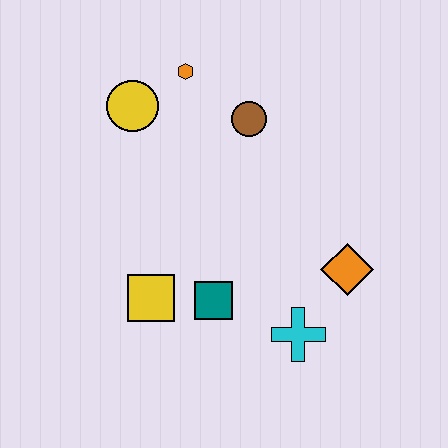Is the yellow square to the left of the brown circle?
Yes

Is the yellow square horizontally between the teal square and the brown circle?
No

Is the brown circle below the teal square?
No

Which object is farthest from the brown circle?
The cyan cross is farthest from the brown circle.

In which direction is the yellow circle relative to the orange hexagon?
The yellow circle is to the left of the orange hexagon.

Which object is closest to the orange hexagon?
The yellow circle is closest to the orange hexagon.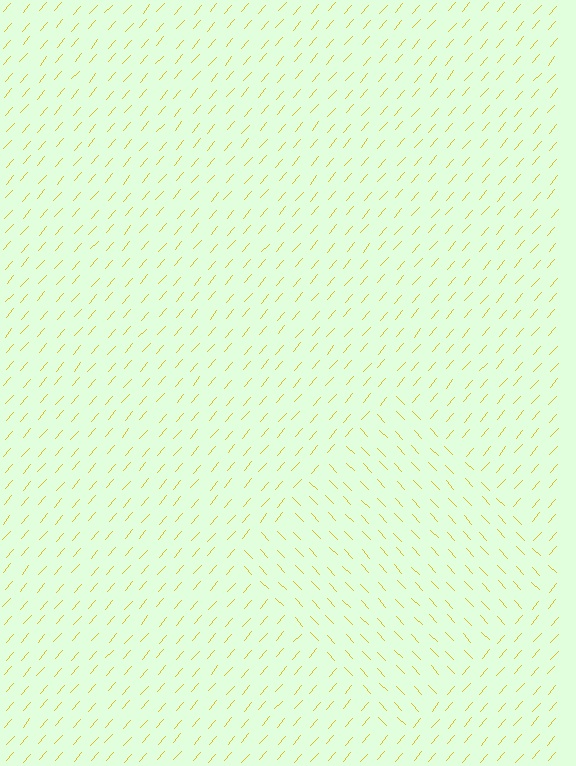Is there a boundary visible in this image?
Yes, there is a texture boundary formed by a change in line orientation.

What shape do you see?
I see a diamond.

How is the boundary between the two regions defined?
The boundary is defined purely by a change in line orientation (approximately 85 degrees difference). All lines are the same color and thickness.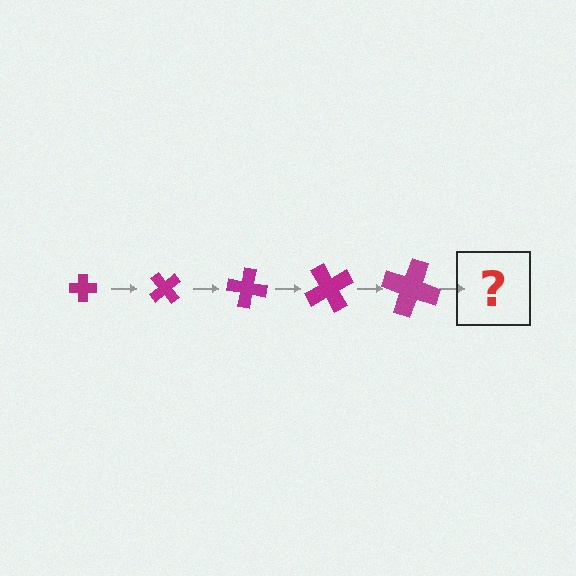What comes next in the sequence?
The next element should be a cross, larger than the previous one and rotated 250 degrees from the start.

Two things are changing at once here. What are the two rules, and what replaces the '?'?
The two rules are that the cross grows larger each step and it rotates 50 degrees each step. The '?' should be a cross, larger than the previous one and rotated 250 degrees from the start.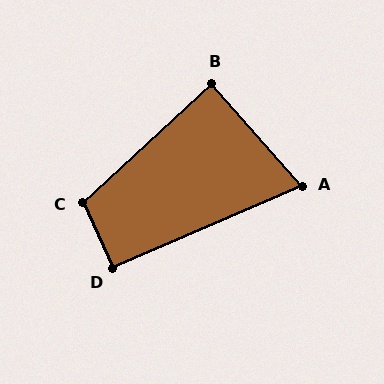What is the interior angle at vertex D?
Approximately 91 degrees (approximately right).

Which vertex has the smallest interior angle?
A, at approximately 72 degrees.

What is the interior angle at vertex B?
Approximately 89 degrees (approximately right).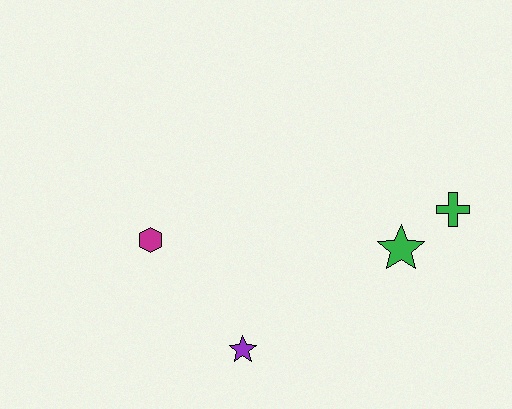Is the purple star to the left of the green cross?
Yes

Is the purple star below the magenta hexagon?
Yes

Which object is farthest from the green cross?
The magenta hexagon is farthest from the green cross.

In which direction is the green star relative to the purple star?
The green star is to the right of the purple star.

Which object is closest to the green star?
The green cross is closest to the green star.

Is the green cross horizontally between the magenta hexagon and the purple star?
No